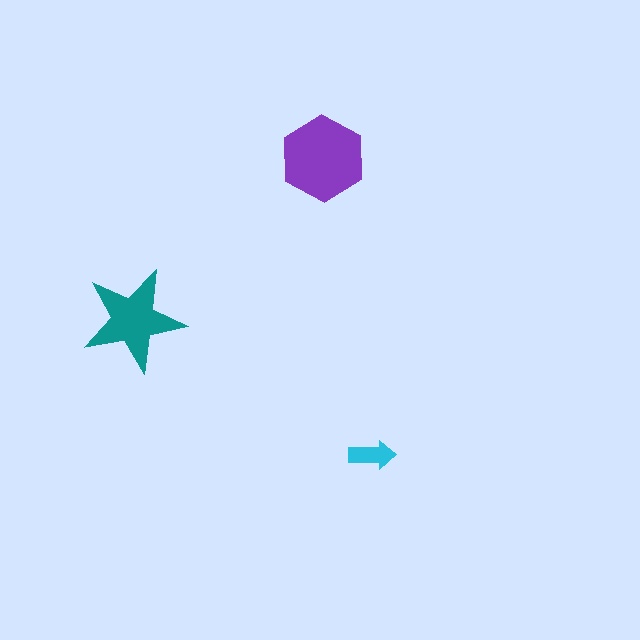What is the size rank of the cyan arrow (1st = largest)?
3rd.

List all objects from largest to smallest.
The purple hexagon, the teal star, the cyan arrow.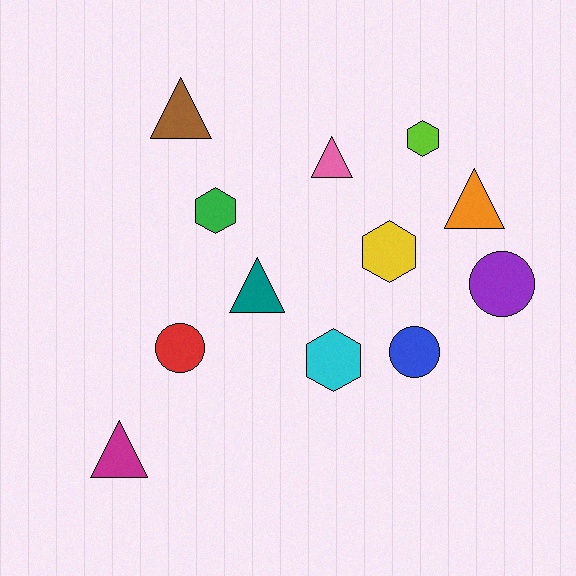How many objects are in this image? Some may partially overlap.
There are 12 objects.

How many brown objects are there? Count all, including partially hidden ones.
There is 1 brown object.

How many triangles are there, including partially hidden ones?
There are 5 triangles.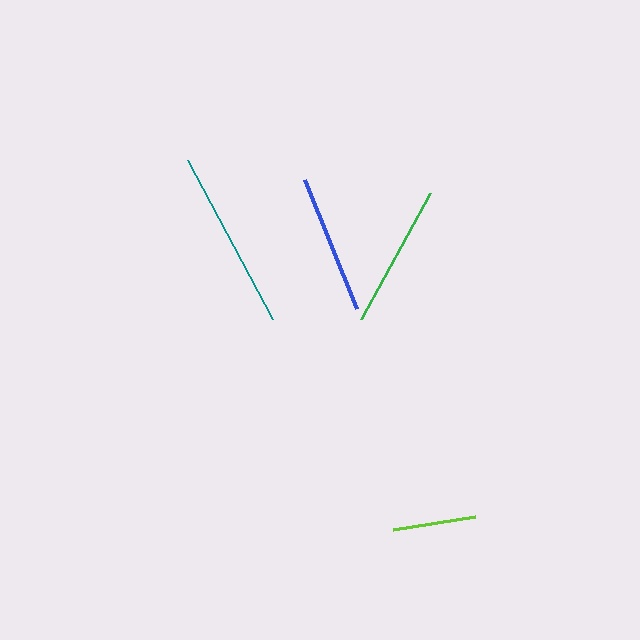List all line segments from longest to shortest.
From longest to shortest: teal, green, blue, lime.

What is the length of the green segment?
The green segment is approximately 144 pixels long.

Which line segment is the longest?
The teal line is the longest at approximately 180 pixels.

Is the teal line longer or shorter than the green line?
The teal line is longer than the green line.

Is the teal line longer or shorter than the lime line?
The teal line is longer than the lime line.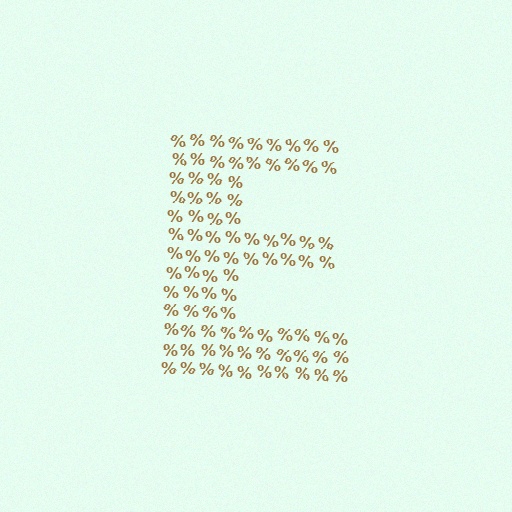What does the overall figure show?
The overall figure shows the letter E.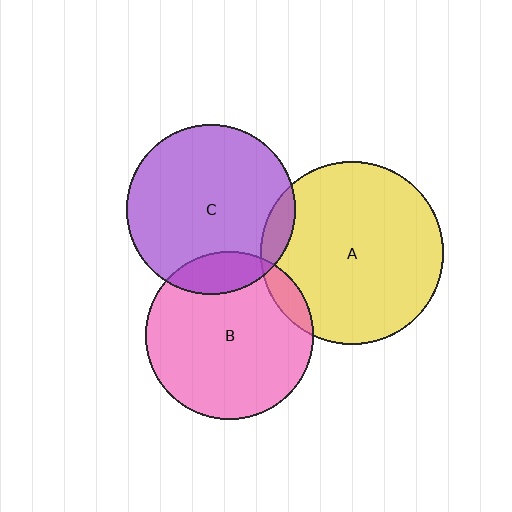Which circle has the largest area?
Circle A (yellow).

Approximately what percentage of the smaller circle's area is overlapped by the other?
Approximately 10%.